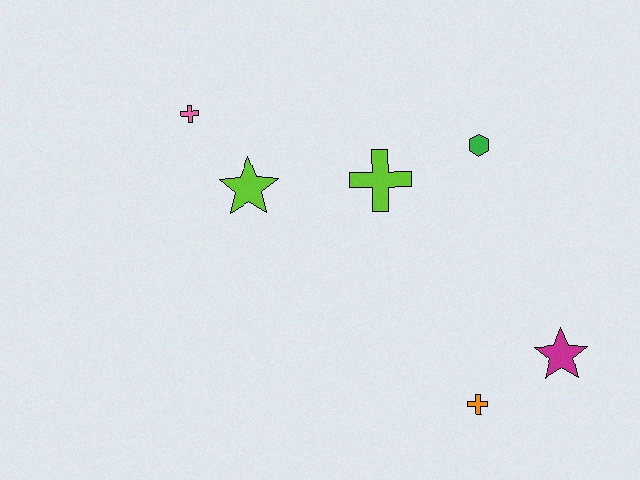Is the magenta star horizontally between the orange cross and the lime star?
No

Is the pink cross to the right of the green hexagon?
No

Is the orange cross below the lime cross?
Yes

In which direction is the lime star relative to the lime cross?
The lime star is to the left of the lime cross.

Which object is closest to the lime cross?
The green hexagon is closest to the lime cross.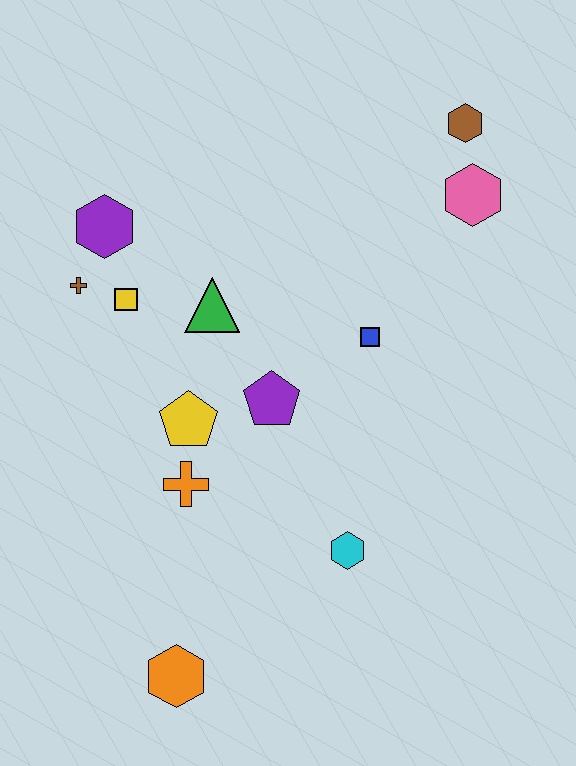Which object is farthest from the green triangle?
The orange hexagon is farthest from the green triangle.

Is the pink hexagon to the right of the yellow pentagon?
Yes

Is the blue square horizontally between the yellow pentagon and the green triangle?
No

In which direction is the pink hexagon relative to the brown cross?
The pink hexagon is to the right of the brown cross.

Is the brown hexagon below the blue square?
No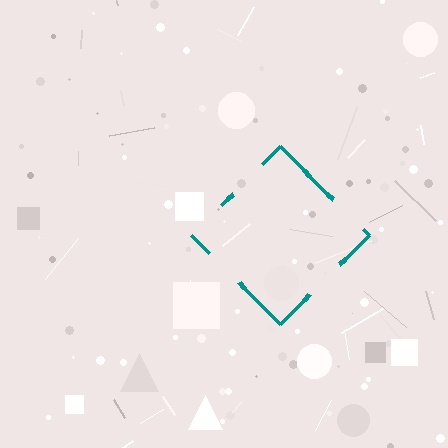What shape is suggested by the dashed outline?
The dashed outline suggests a diamond.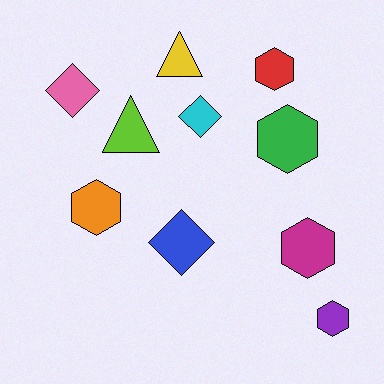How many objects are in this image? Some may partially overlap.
There are 10 objects.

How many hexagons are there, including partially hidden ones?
There are 5 hexagons.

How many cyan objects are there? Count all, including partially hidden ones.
There is 1 cyan object.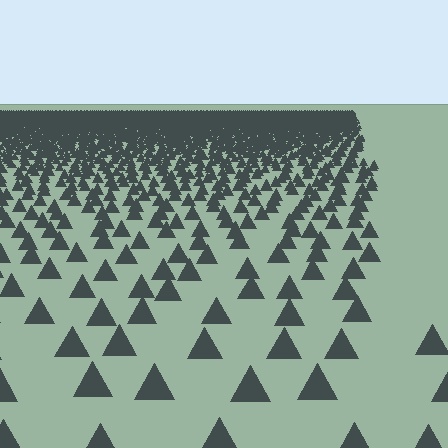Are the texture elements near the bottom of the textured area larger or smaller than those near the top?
Larger. Near the bottom, elements are closer to the viewer and appear at a bigger on-screen size.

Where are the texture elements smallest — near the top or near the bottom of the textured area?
Near the top.